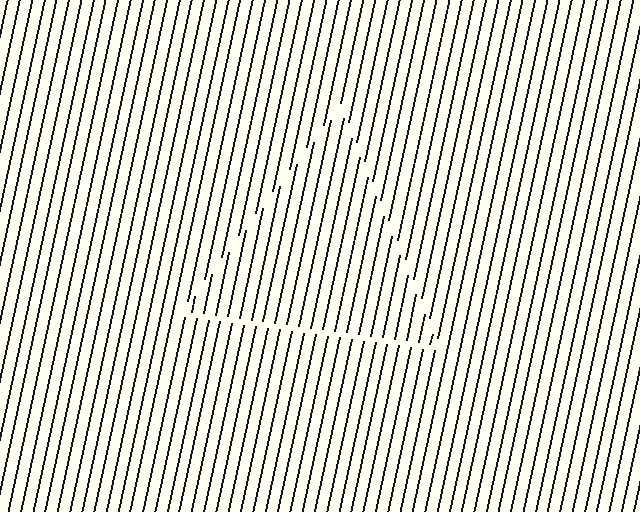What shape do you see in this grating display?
An illusory triangle. The interior of the shape contains the same grating, shifted by half a period — the contour is defined by the phase discontinuity where line-ends from the inner and outer gratings abut.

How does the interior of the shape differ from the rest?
The interior of the shape contains the same grating, shifted by half a period — the contour is defined by the phase discontinuity where line-ends from the inner and outer gratings abut.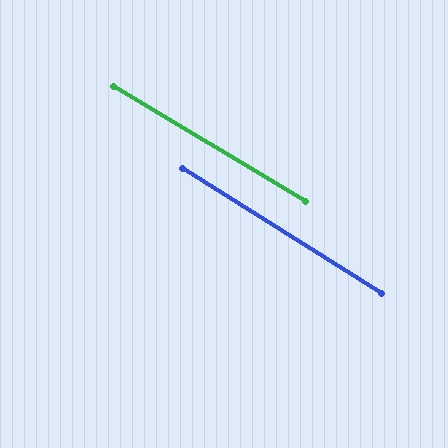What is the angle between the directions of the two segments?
Approximately 1 degree.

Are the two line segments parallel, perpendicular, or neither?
Parallel — their directions differ by only 1.2°.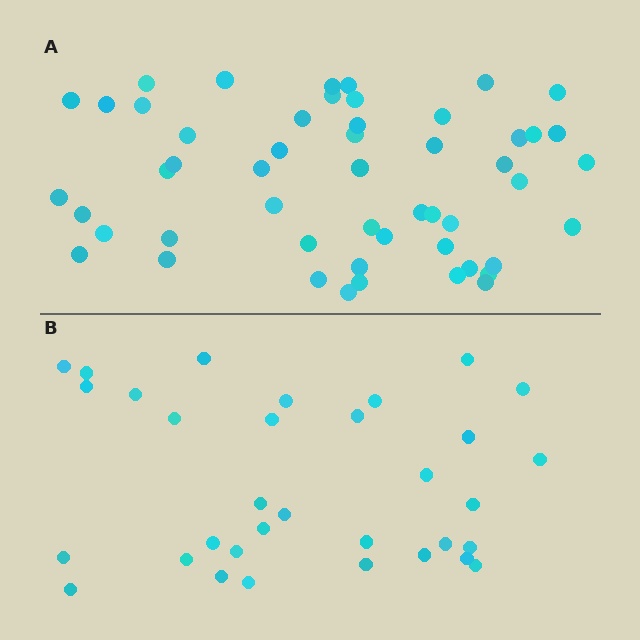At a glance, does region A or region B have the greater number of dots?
Region A (the top region) has more dots.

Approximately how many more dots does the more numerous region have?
Region A has approximately 20 more dots than region B.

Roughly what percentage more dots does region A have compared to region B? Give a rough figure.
About 60% more.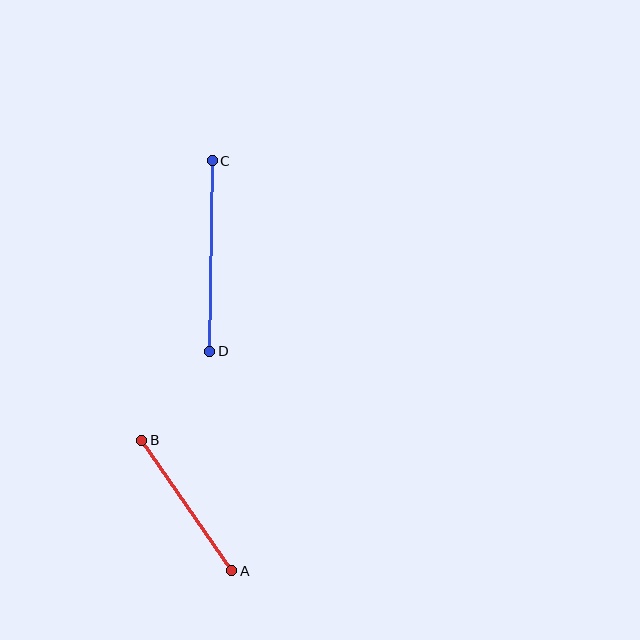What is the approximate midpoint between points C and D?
The midpoint is at approximately (211, 256) pixels.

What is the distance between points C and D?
The distance is approximately 191 pixels.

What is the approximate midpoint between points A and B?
The midpoint is at approximately (187, 505) pixels.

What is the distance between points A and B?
The distance is approximately 159 pixels.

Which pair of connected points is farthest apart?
Points C and D are farthest apart.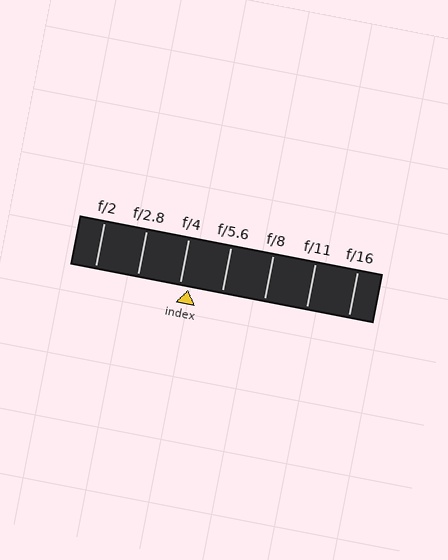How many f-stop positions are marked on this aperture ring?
There are 7 f-stop positions marked.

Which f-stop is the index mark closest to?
The index mark is closest to f/4.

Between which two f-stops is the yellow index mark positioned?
The index mark is between f/4 and f/5.6.